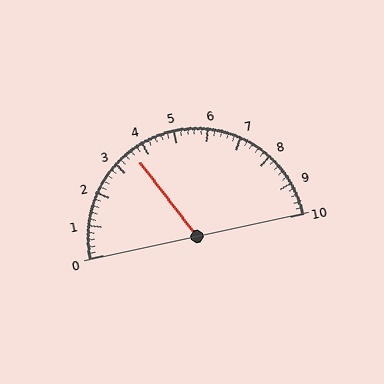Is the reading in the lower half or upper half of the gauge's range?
The reading is in the lower half of the range (0 to 10).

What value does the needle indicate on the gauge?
The needle indicates approximately 3.6.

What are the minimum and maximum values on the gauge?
The gauge ranges from 0 to 10.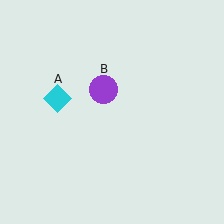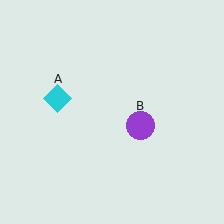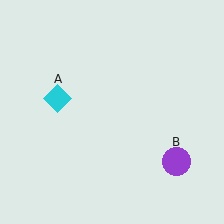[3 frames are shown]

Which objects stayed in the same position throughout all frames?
Cyan diamond (object A) remained stationary.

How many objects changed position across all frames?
1 object changed position: purple circle (object B).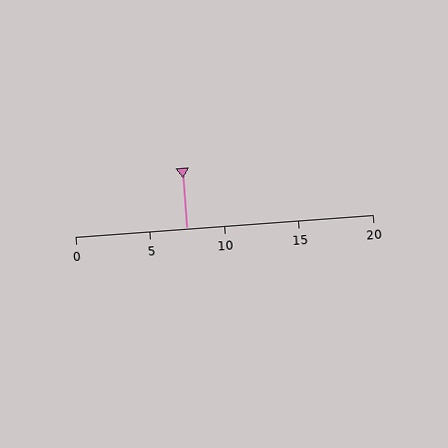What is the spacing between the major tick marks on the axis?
The major ticks are spaced 5 apart.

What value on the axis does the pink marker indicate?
The marker indicates approximately 7.5.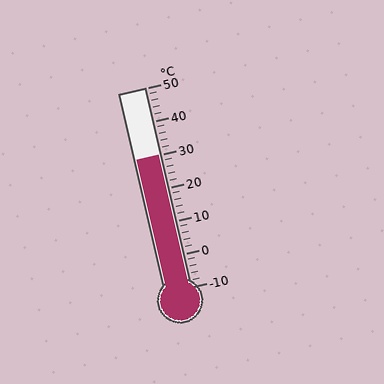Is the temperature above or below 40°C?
The temperature is below 40°C.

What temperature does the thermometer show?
The thermometer shows approximately 30°C.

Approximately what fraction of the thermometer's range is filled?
The thermometer is filled to approximately 65% of its range.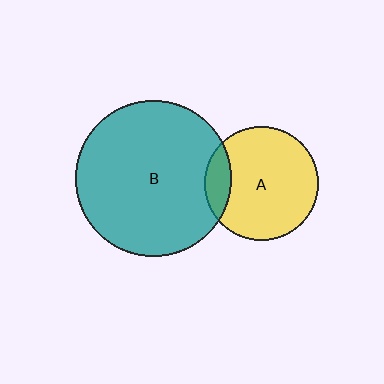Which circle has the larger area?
Circle B (teal).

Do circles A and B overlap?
Yes.